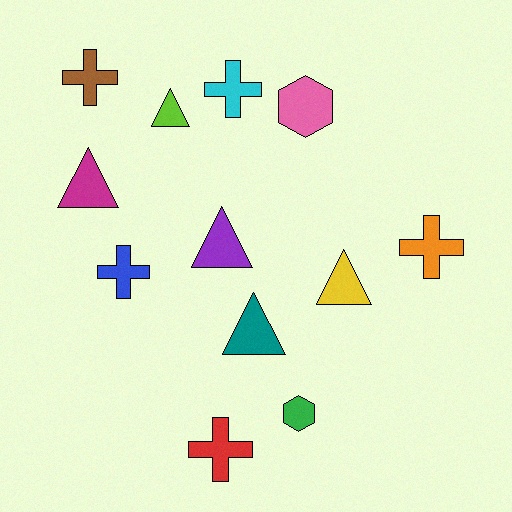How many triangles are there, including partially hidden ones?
There are 5 triangles.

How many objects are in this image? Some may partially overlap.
There are 12 objects.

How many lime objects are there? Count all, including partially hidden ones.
There is 1 lime object.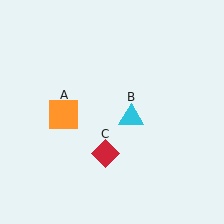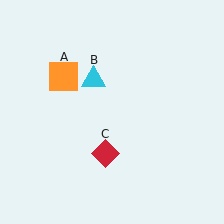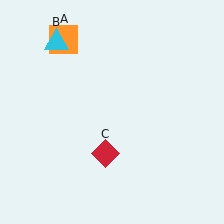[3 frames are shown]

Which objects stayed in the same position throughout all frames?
Red diamond (object C) remained stationary.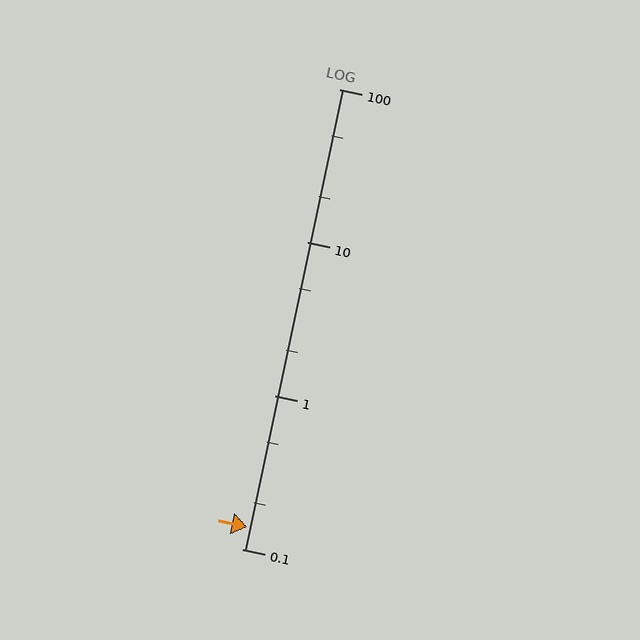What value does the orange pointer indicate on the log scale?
The pointer indicates approximately 0.14.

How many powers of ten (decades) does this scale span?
The scale spans 3 decades, from 0.1 to 100.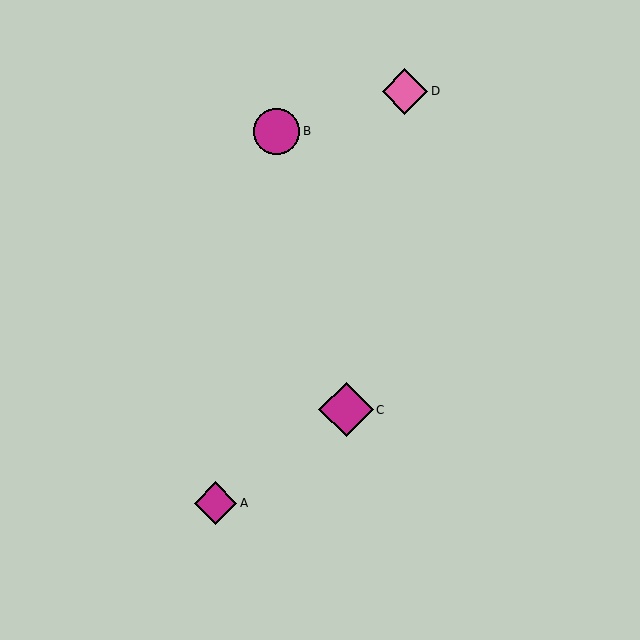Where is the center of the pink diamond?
The center of the pink diamond is at (405, 92).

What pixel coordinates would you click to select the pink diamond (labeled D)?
Click at (405, 92) to select the pink diamond D.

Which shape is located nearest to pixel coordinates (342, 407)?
The magenta diamond (labeled C) at (346, 410) is nearest to that location.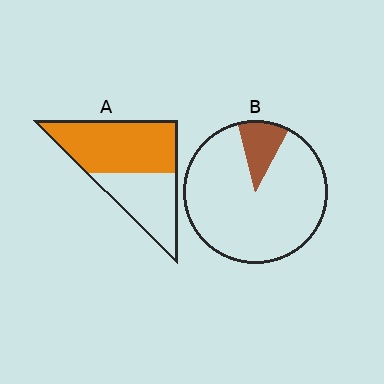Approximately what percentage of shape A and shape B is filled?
A is approximately 60% and B is approximately 10%.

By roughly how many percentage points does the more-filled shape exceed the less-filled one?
By roughly 50 percentage points (A over B).